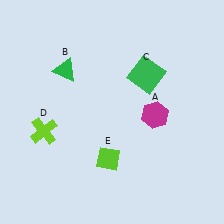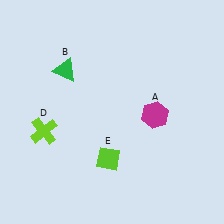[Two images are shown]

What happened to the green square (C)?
The green square (C) was removed in Image 2. It was in the top-right area of Image 1.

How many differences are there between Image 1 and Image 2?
There is 1 difference between the two images.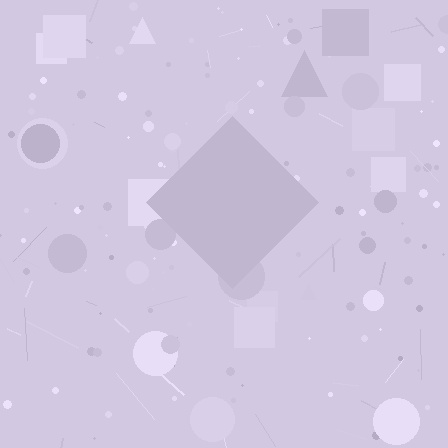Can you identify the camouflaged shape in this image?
The camouflaged shape is a diamond.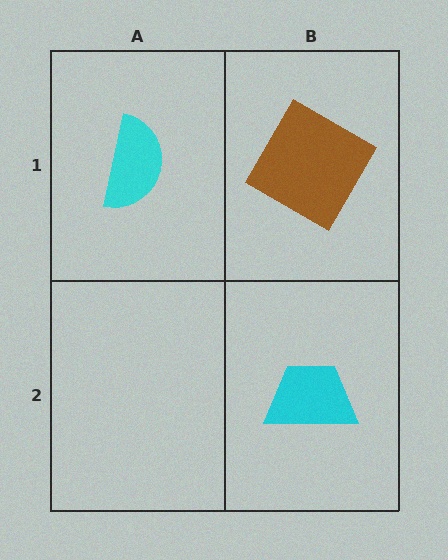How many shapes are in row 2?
1 shape.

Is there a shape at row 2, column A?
No, that cell is empty.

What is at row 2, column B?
A cyan trapezoid.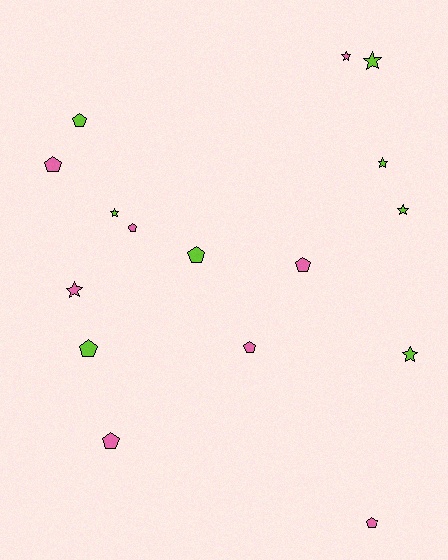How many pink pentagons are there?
There are 6 pink pentagons.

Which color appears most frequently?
Lime, with 8 objects.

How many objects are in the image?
There are 16 objects.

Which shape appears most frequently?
Pentagon, with 9 objects.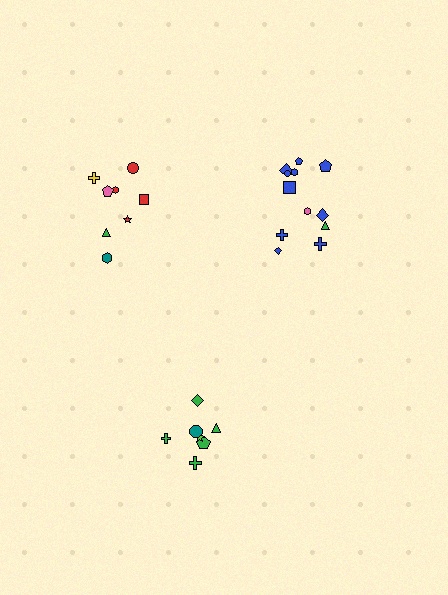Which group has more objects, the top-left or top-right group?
The top-right group.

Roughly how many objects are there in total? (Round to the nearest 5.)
Roughly 25 objects in total.